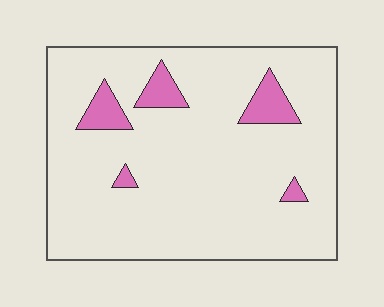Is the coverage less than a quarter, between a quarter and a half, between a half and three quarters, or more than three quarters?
Less than a quarter.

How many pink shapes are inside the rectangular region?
5.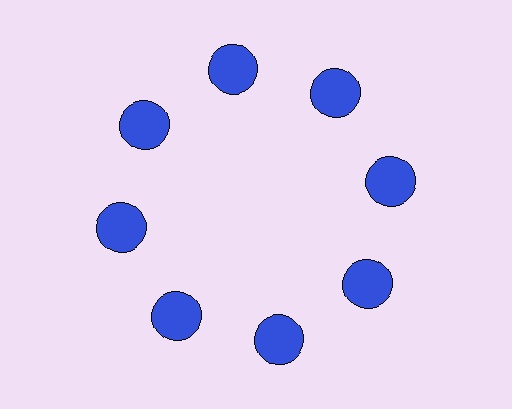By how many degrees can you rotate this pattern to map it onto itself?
The pattern maps onto itself every 45 degrees of rotation.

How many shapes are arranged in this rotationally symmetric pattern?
There are 8 shapes, arranged in 8 groups of 1.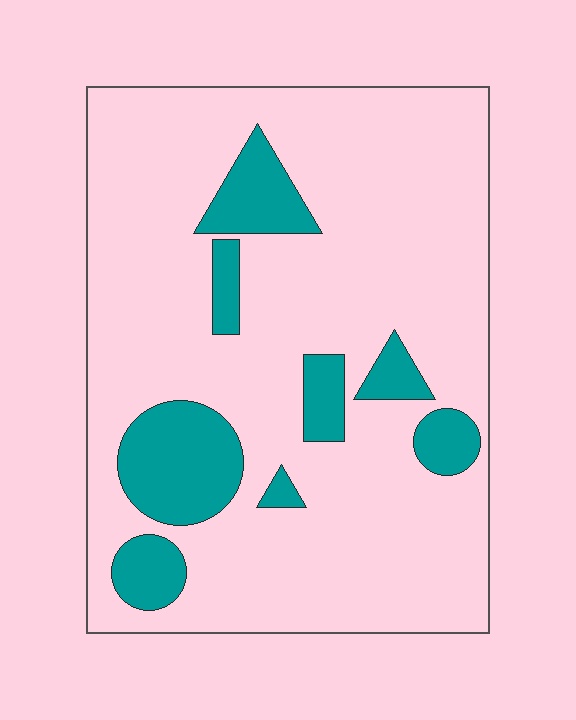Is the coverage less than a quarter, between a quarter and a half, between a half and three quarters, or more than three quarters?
Less than a quarter.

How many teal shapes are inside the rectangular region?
8.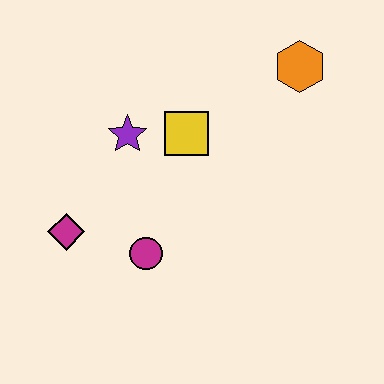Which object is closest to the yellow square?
The purple star is closest to the yellow square.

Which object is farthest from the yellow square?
The magenta diamond is farthest from the yellow square.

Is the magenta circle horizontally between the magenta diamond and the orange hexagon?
Yes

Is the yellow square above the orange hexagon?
No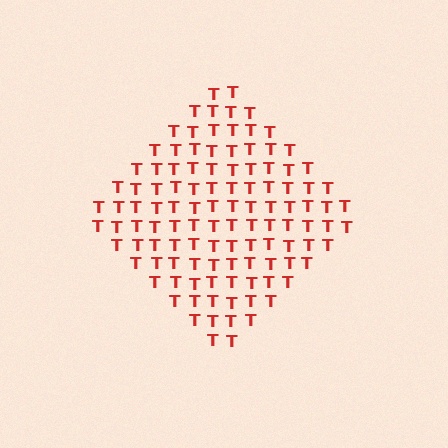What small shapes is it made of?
It is made of small letter T's.